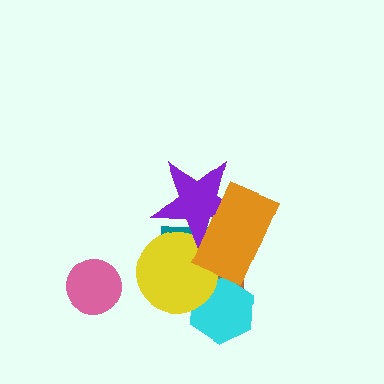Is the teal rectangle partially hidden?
Yes, it is partially covered by another shape.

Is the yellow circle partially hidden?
Yes, it is partially covered by another shape.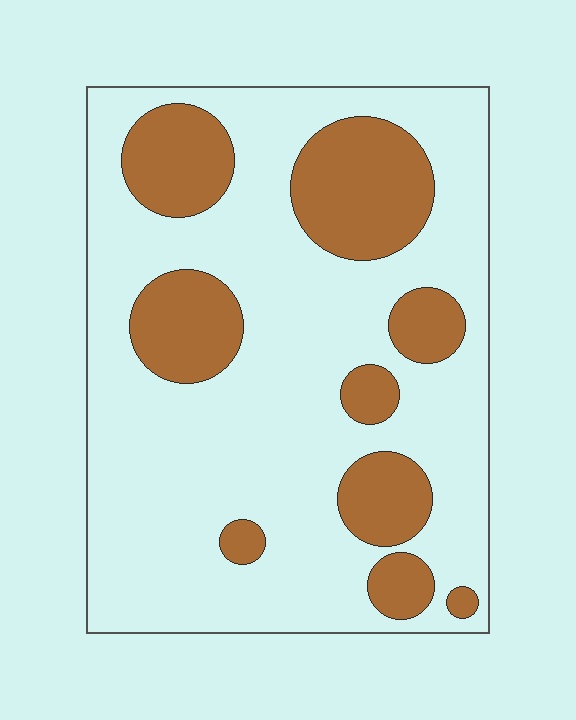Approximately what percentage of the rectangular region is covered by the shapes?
Approximately 25%.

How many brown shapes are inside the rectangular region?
9.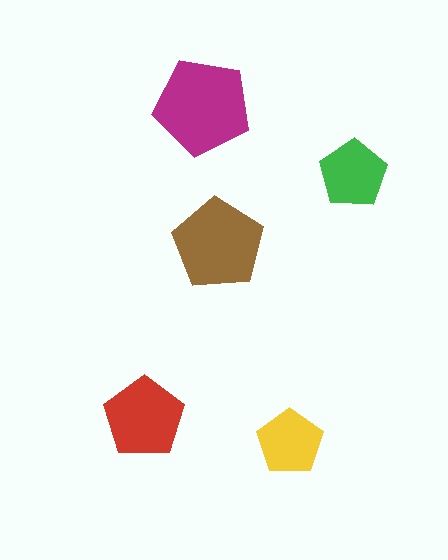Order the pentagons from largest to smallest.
the magenta one, the brown one, the red one, the green one, the yellow one.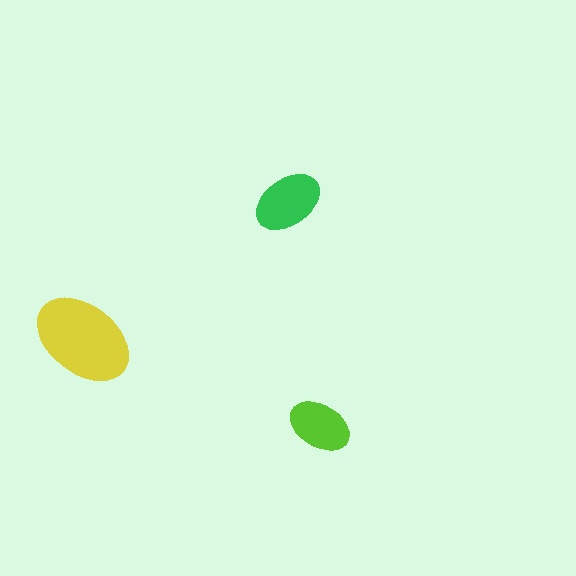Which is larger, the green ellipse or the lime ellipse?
The green one.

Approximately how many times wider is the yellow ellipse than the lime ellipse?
About 1.5 times wider.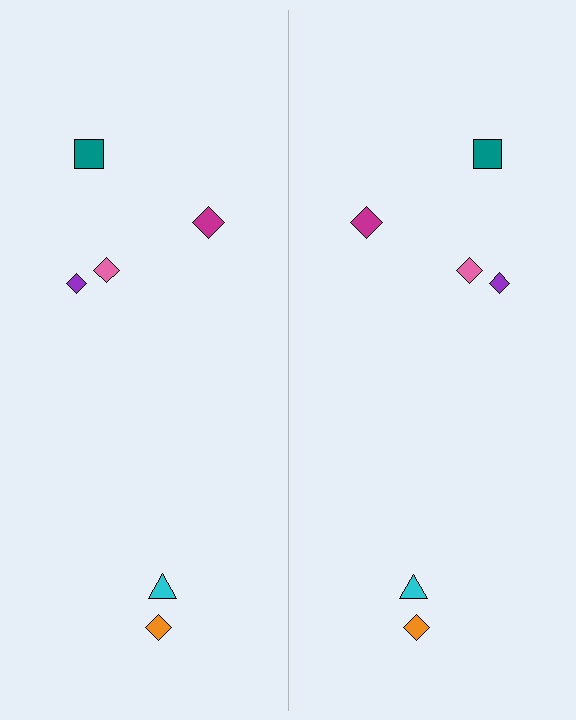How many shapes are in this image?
There are 12 shapes in this image.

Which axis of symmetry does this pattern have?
The pattern has a vertical axis of symmetry running through the center of the image.